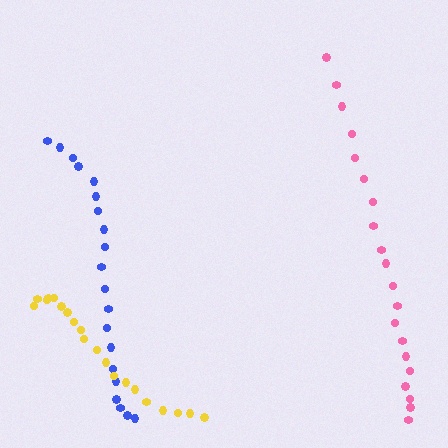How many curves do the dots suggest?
There are 3 distinct paths.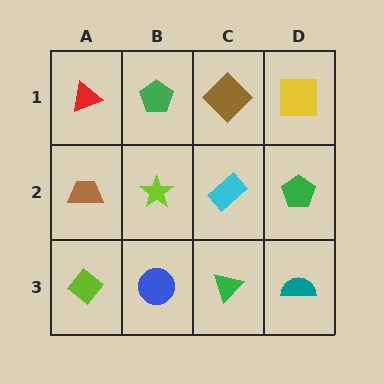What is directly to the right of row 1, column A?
A green pentagon.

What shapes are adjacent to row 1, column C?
A cyan rectangle (row 2, column C), a green pentagon (row 1, column B), a yellow square (row 1, column D).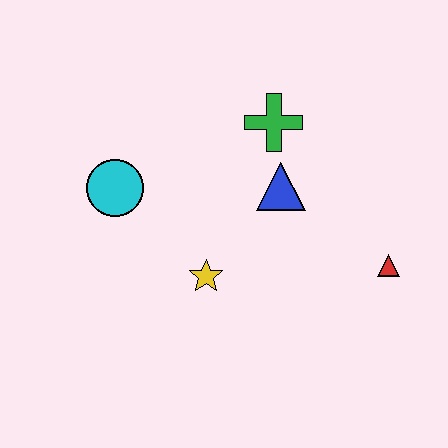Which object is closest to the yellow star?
The blue triangle is closest to the yellow star.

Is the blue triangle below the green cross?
Yes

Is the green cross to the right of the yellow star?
Yes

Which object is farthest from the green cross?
The red triangle is farthest from the green cross.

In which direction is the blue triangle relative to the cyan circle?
The blue triangle is to the right of the cyan circle.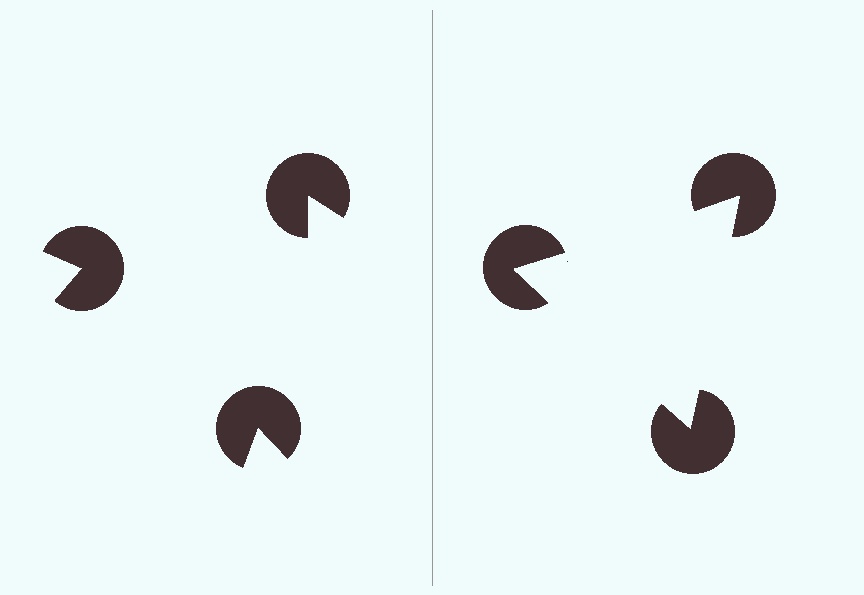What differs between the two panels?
The pac-man discs are positioned identically on both sides; only the wedge orientations differ. On the right they align to a triangle; on the left they are misaligned.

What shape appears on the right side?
An illusory triangle.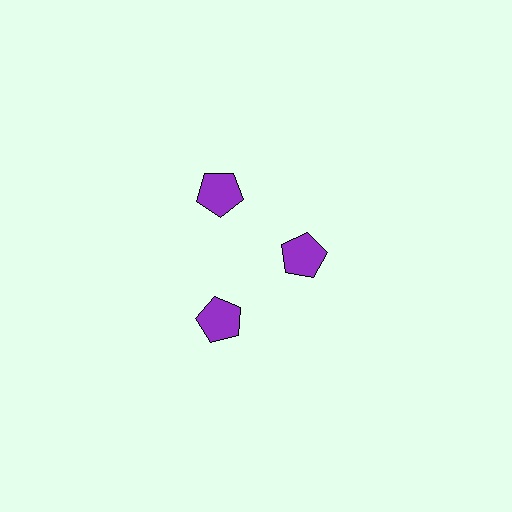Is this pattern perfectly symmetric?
No. The 3 purple pentagons are arranged in a ring, but one element near the 3 o'clock position is pulled inward toward the center, breaking the 3-fold rotational symmetry.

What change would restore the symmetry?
The symmetry would be restored by moving it outward, back onto the ring so that all 3 pentagons sit at equal angles and equal distance from the center.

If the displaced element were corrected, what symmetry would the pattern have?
It would have 3-fold rotational symmetry — the pattern would map onto itself every 120 degrees.